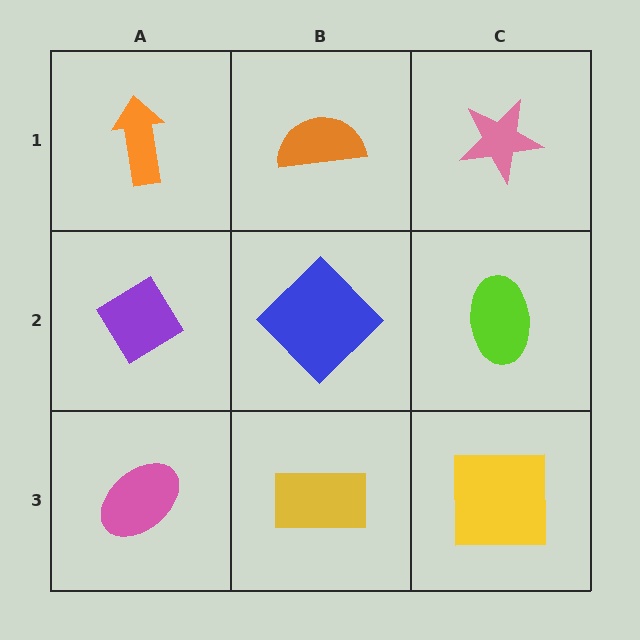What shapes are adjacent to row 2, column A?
An orange arrow (row 1, column A), a pink ellipse (row 3, column A), a blue diamond (row 2, column B).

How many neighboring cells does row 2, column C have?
3.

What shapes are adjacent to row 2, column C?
A pink star (row 1, column C), a yellow square (row 3, column C), a blue diamond (row 2, column B).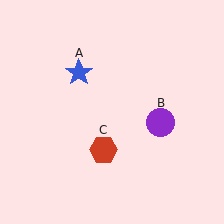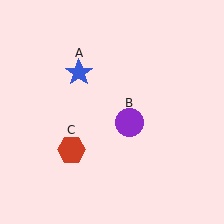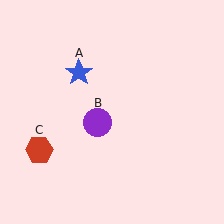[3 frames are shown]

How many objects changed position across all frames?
2 objects changed position: purple circle (object B), red hexagon (object C).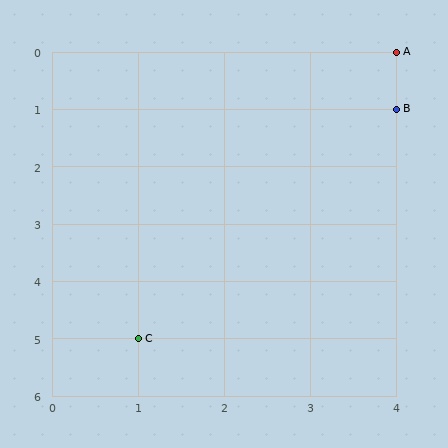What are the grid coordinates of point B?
Point B is at grid coordinates (4, 1).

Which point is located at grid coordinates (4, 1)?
Point B is at (4, 1).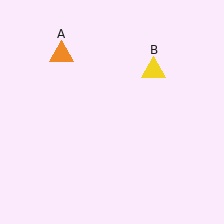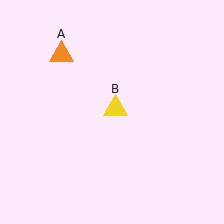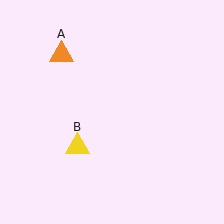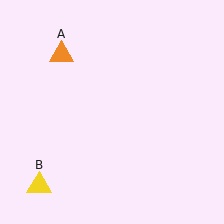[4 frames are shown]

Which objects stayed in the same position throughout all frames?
Orange triangle (object A) remained stationary.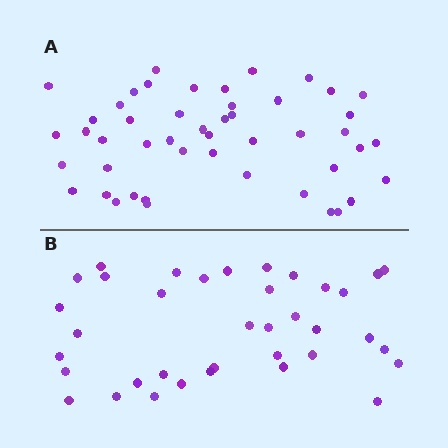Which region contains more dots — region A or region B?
Region A (the top region) has more dots.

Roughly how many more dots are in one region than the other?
Region A has roughly 12 or so more dots than region B.